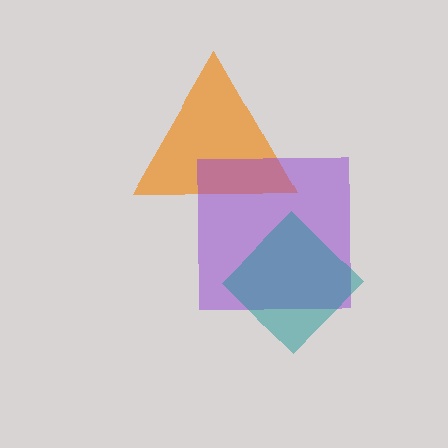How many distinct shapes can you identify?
There are 3 distinct shapes: an orange triangle, a purple square, a teal diamond.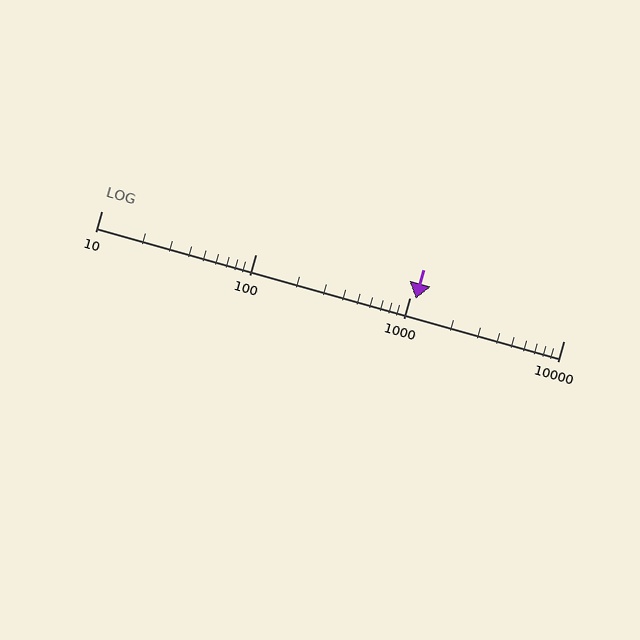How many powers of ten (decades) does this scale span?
The scale spans 3 decades, from 10 to 10000.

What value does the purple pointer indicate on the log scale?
The pointer indicates approximately 1100.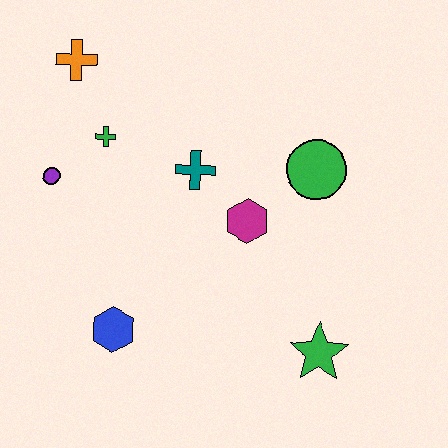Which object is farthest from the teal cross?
The green star is farthest from the teal cross.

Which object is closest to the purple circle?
The green cross is closest to the purple circle.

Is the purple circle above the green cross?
No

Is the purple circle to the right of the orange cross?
No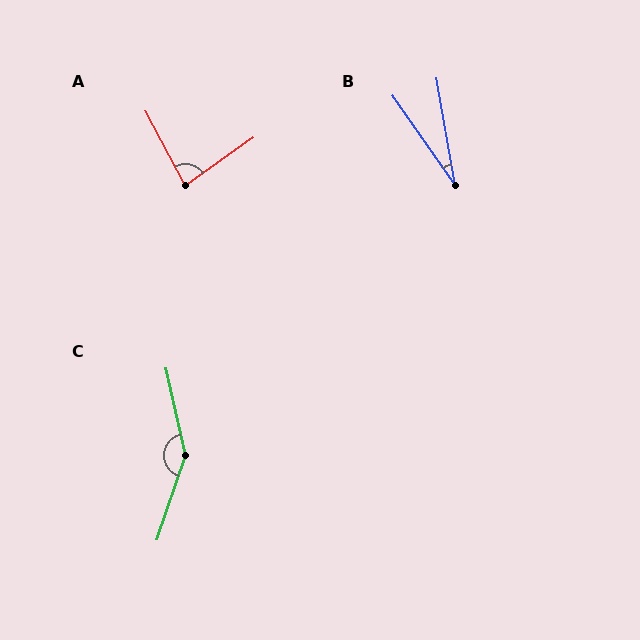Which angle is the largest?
C, at approximately 149 degrees.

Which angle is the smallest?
B, at approximately 25 degrees.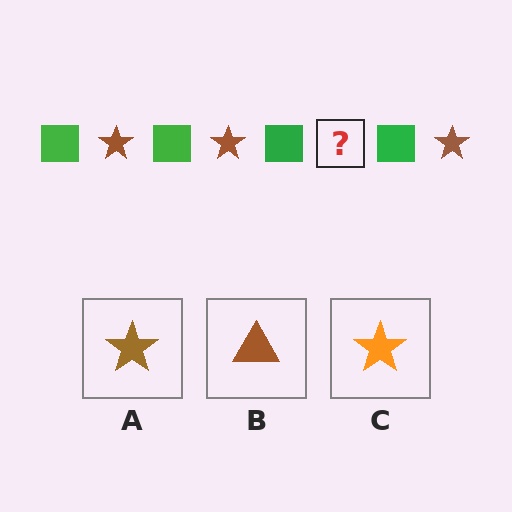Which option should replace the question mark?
Option A.